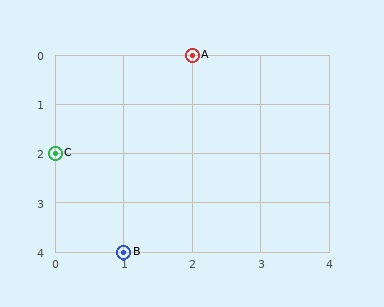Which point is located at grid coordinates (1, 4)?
Point B is at (1, 4).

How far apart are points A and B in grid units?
Points A and B are 1 column and 4 rows apart (about 4.1 grid units diagonally).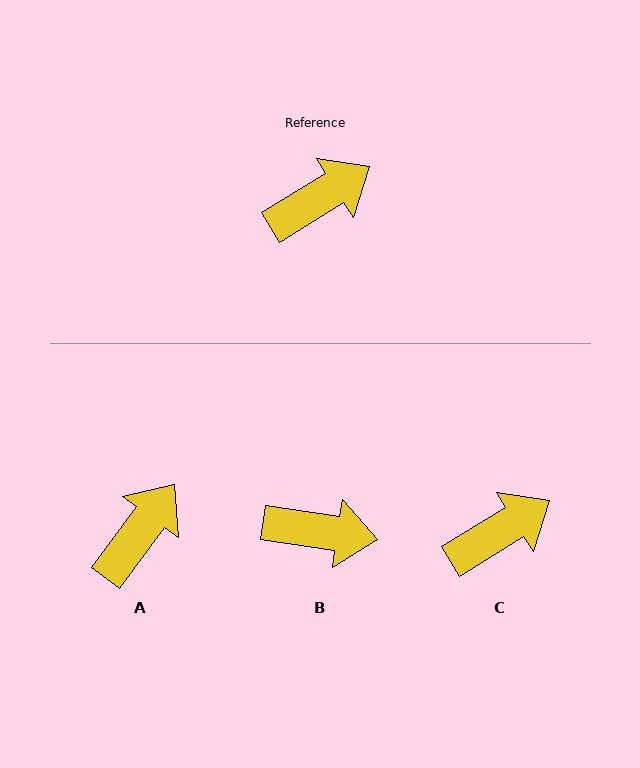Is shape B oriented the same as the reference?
No, it is off by about 40 degrees.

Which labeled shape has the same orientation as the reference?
C.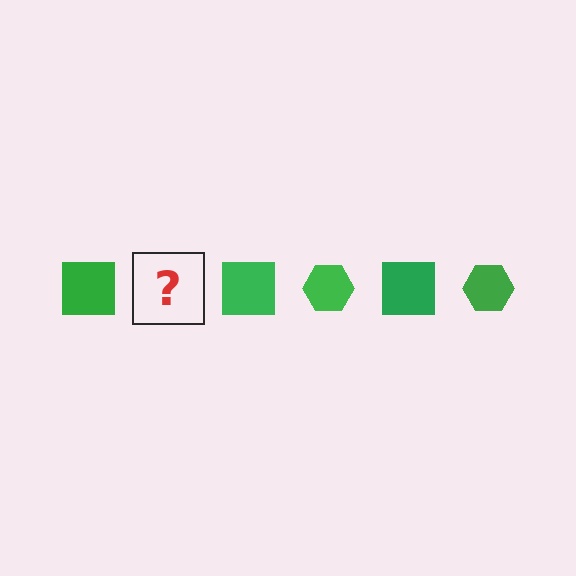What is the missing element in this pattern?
The missing element is a green hexagon.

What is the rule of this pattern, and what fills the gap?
The rule is that the pattern cycles through square, hexagon shapes in green. The gap should be filled with a green hexagon.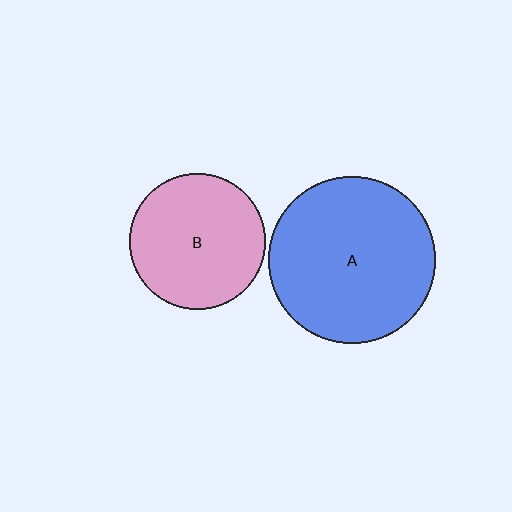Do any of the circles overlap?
No, none of the circles overlap.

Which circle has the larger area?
Circle A (blue).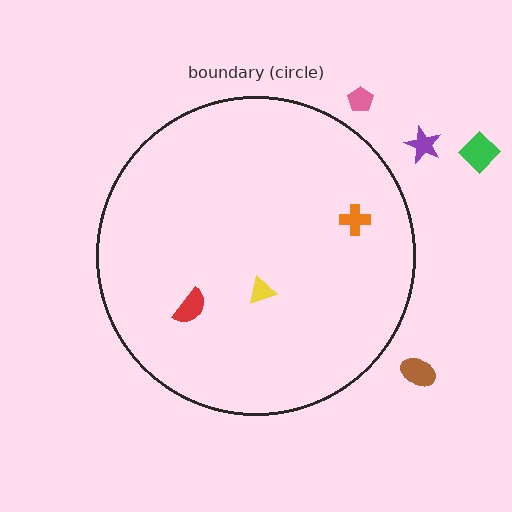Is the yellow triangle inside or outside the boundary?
Inside.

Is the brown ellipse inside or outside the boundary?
Outside.